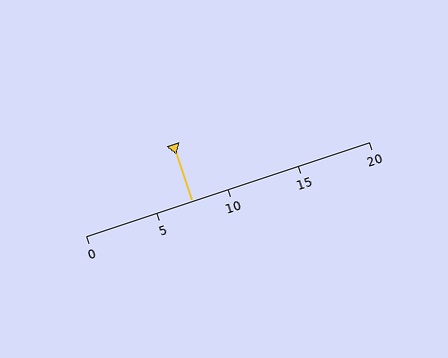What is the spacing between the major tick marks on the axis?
The major ticks are spaced 5 apart.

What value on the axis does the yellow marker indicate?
The marker indicates approximately 7.5.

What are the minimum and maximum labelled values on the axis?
The axis runs from 0 to 20.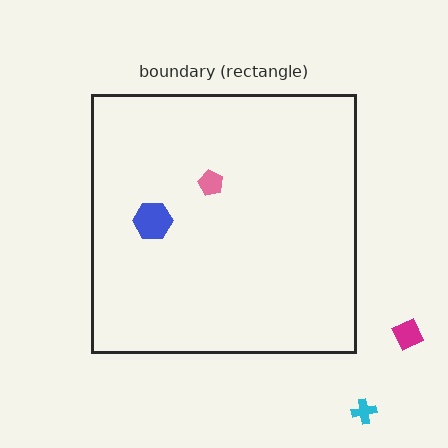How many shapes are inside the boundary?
2 inside, 2 outside.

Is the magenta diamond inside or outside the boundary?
Outside.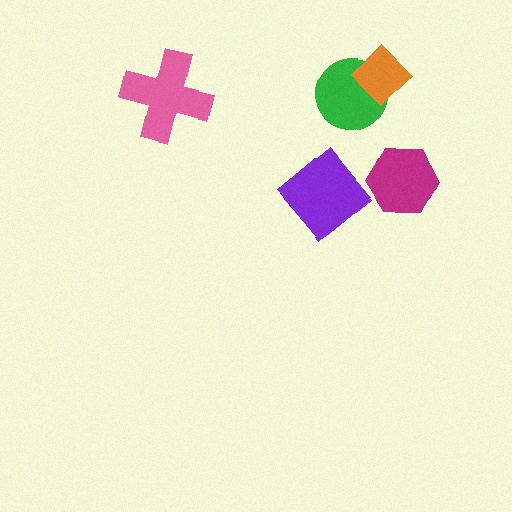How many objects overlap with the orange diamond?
1 object overlaps with the orange diamond.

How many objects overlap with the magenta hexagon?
0 objects overlap with the magenta hexagon.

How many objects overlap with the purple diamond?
0 objects overlap with the purple diamond.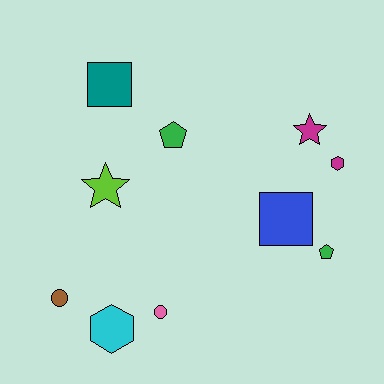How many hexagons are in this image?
There are 2 hexagons.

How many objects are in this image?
There are 10 objects.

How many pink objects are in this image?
There is 1 pink object.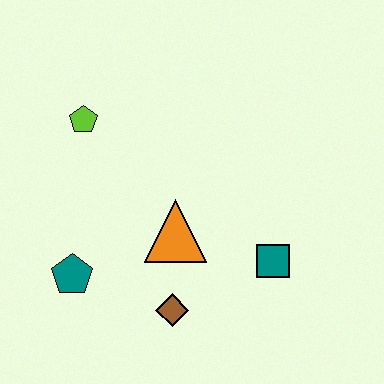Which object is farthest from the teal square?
The lime pentagon is farthest from the teal square.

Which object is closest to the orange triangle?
The brown diamond is closest to the orange triangle.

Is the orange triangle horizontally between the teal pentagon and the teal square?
Yes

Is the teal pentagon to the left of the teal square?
Yes